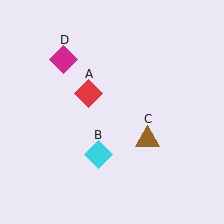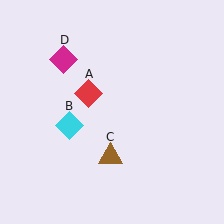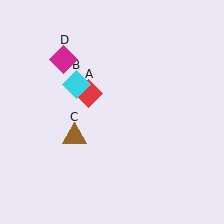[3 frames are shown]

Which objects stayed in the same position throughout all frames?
Red diamond (object A) and magenta diamond (object D) remained stationary.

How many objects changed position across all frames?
2 objects changed position: cyan diamond (object B), brown triangle (object C).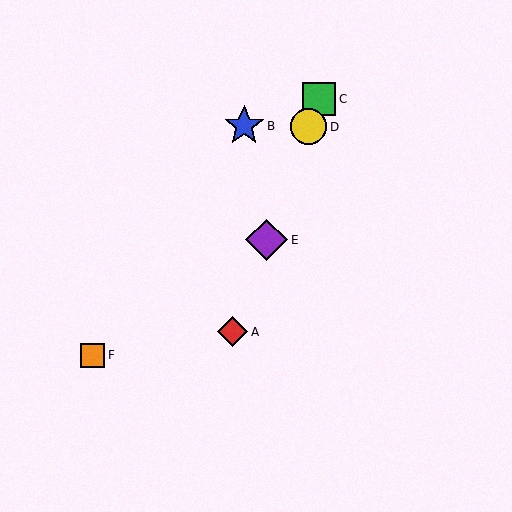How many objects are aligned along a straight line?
4 objects (A, C, D, E) are aligned along a straight line.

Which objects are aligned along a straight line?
Objects A, C, D, E are aligned along a straight line.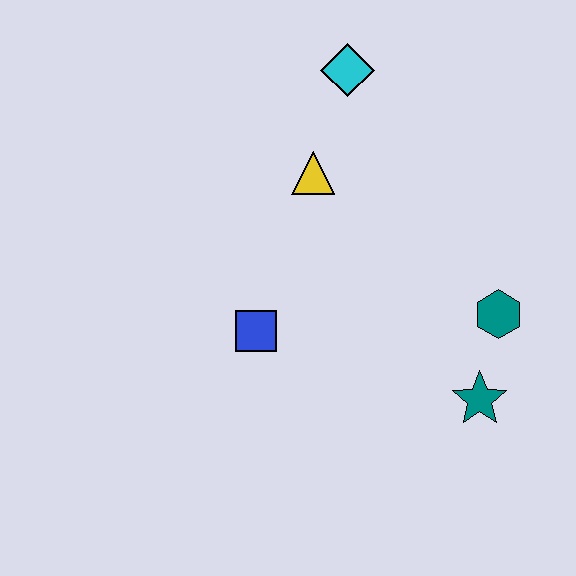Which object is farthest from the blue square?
The cyan diamond is farthest from the blue square.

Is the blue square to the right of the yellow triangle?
No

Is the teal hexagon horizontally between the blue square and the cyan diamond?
No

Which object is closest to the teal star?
The teal hexagon is closest to the teal star.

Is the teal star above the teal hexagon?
No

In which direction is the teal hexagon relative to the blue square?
The teal hexagon is to the right of the blue square.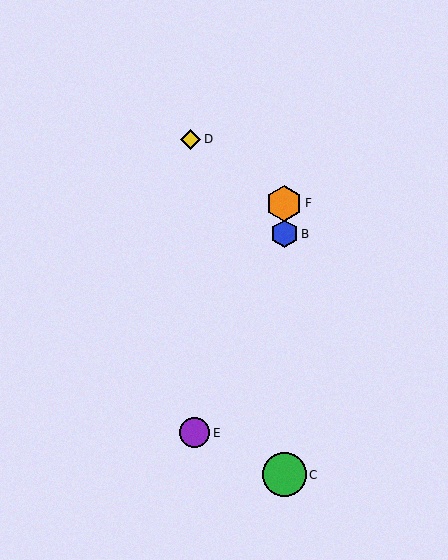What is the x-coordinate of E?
Object E is at x≈195.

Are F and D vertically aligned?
No, F is at x≈284 and D is at x≈190.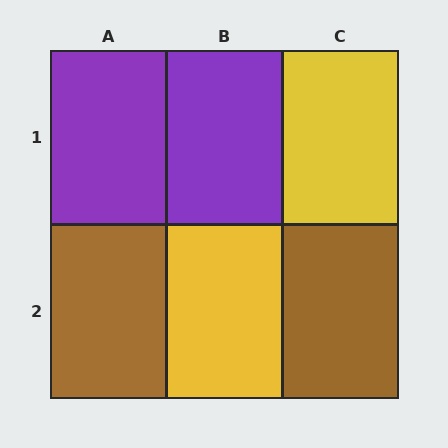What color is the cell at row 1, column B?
Purple.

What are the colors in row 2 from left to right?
Brown, yellow, brown.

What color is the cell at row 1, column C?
Yellow.